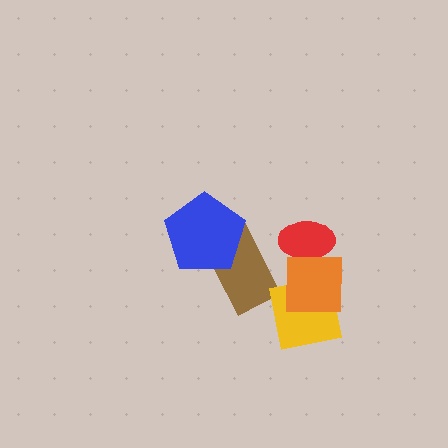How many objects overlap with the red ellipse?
1 object overlaps with the red ellipse.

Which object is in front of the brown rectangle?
The blue pentagon is in front of the brown rectangle.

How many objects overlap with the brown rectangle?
1 object overlaps with the brown rectangle.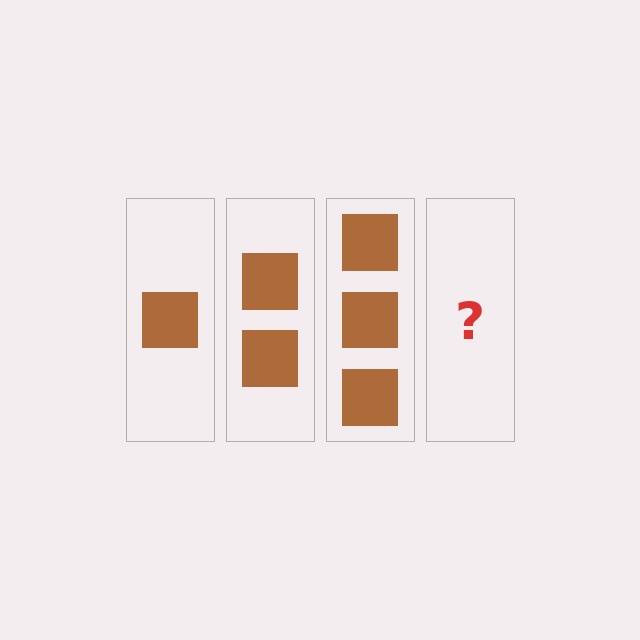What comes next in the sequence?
The next element should be 4 squares.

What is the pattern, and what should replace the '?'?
The pattern is that each step adds one more square. The '?' should be 4 squares.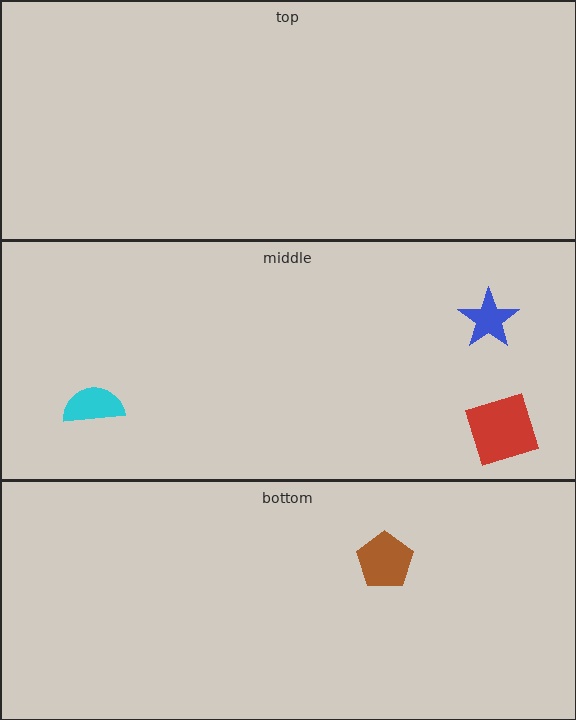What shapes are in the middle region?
The blue star, the red diamond, the cyan semicircle.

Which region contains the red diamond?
The middle region.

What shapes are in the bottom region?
The brown pentagon.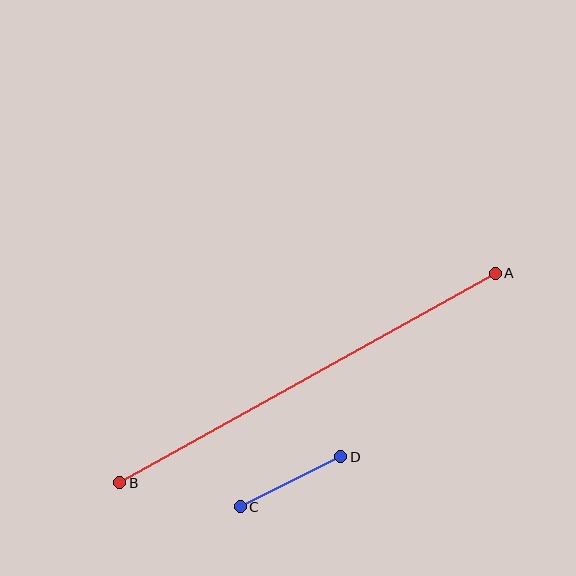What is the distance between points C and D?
The distance is approximately 112 pixels.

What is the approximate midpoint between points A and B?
The midpoint is at approximately (307, 378) pixels.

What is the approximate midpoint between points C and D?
The midpoint is at approximately (291, 482) pixels.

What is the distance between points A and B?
The distance is approximately 430 pixels.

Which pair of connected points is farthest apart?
Points A and B are farthest apart.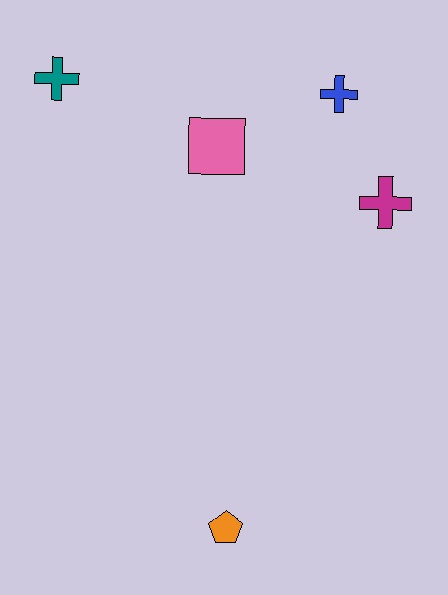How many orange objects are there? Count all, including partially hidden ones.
There is 1 orange object.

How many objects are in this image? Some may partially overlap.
There are 5 objects.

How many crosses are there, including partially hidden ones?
There are 3 crosses.